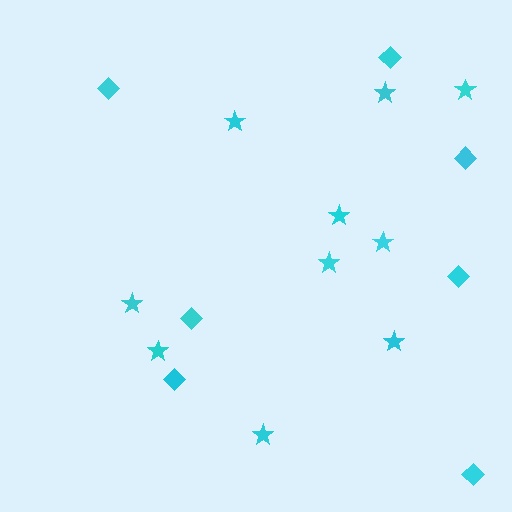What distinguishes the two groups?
There are 2 groups: one group of diamonds (7) and one group of stars (10).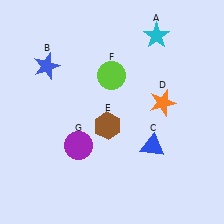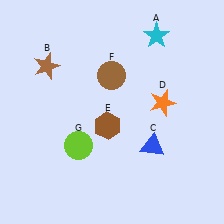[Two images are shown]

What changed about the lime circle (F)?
In Image 1, F is lime. In Image 2, it changed to brown.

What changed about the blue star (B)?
In Image 1, B is blue. In Image 2, it changed to brown.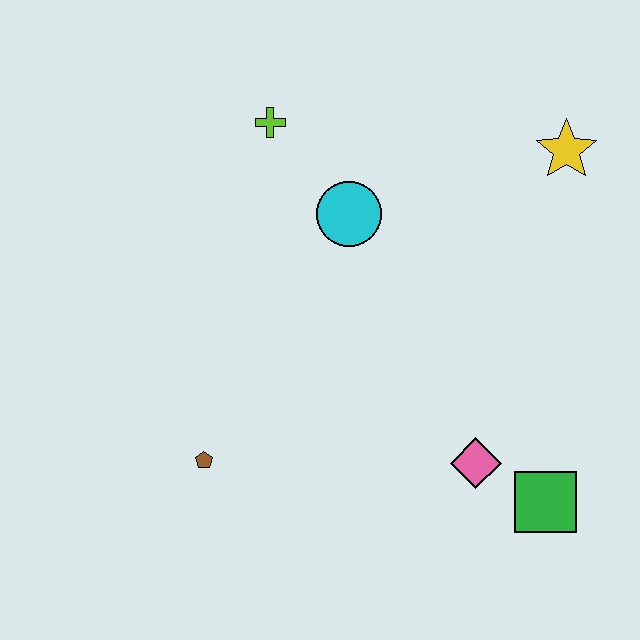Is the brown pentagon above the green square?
Yes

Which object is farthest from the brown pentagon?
The yellow star is farthest from the brown pentagon.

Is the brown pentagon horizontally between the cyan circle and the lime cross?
No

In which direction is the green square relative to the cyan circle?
The green square is below the cyan circle.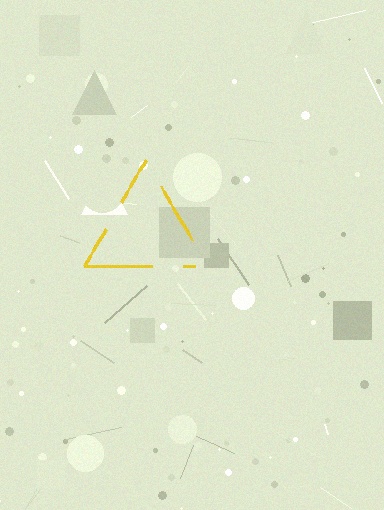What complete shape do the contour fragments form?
The contour fragments form a triangle.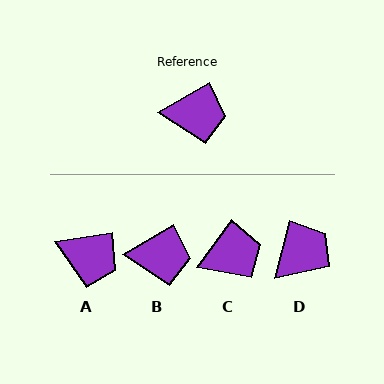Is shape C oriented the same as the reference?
No, it is off by about 23 degrees.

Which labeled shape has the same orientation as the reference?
B.